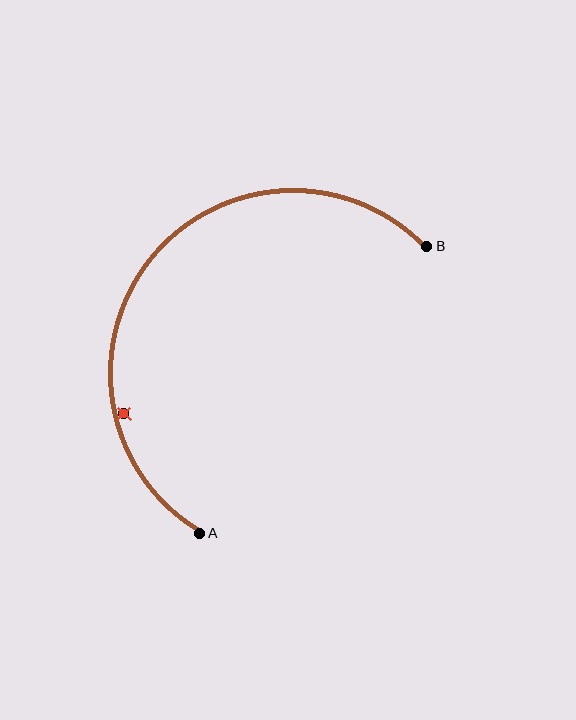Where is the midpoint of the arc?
The arc midpoint is the point on the curve farthest from the straight line joining A and B. It sits above and to the left of that line.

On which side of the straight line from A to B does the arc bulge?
The arc bulges above and to the left of the straight line connecting A and B.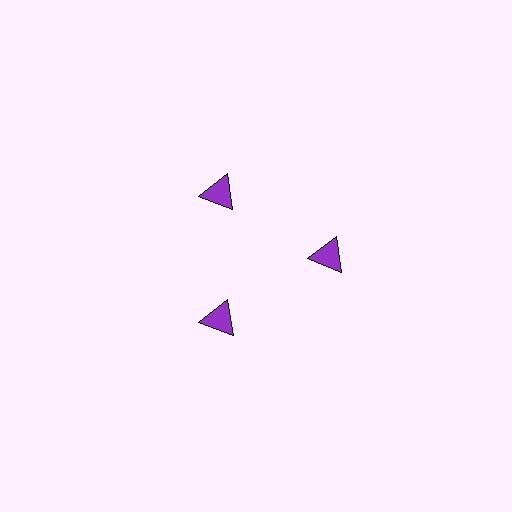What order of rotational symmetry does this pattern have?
This pattern has 3-fold rotational symmetry.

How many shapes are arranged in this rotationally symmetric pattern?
There are 3 shapes, arranged in 3 groups of 1.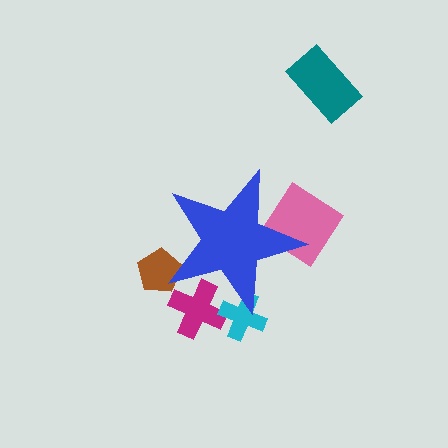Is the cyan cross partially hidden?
Yes, the cyan cross is partially hidden behind the blue star.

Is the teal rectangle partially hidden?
No, the teal rectangle is fully visible.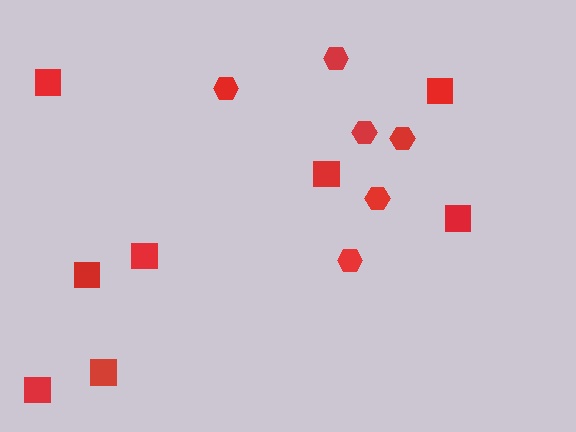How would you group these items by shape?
There are 2 groups: one group of hexagons (6) and one group of squares (8).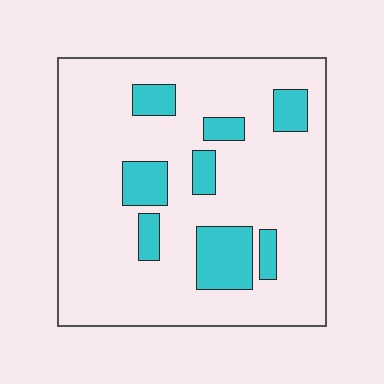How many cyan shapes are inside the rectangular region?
8.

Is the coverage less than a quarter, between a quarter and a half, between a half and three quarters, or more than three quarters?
Less than a quarter.